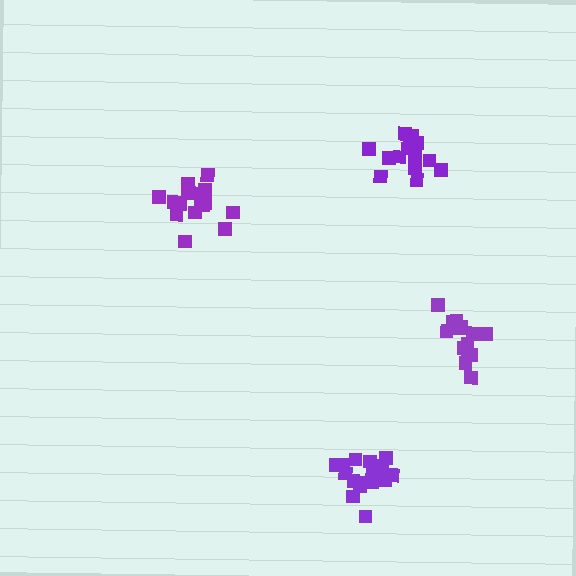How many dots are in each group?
Group 1: 16 dots, Group 2: 15 dots, Group 3: 17 dots, Group 4: 17 dots (65 total).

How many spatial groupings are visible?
There are 4 spatial groupings.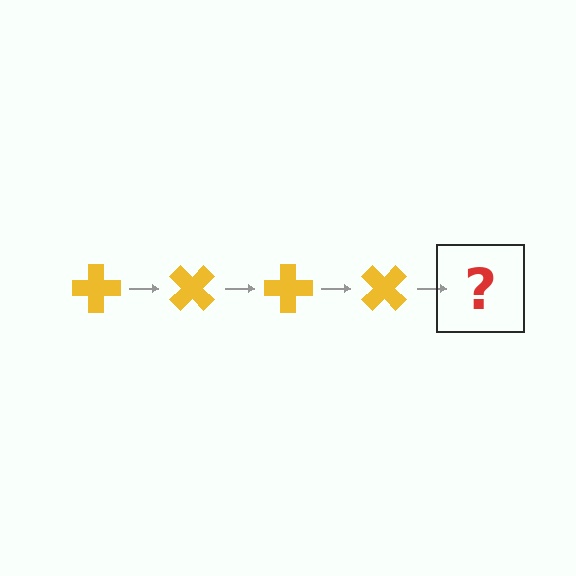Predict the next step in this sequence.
The next step is a yellow cross rotated 180 degrees.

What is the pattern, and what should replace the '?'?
The pattern is that the cross rotates 45 degrees each step. The '?' should be a yellow cross rotated 180 degrees.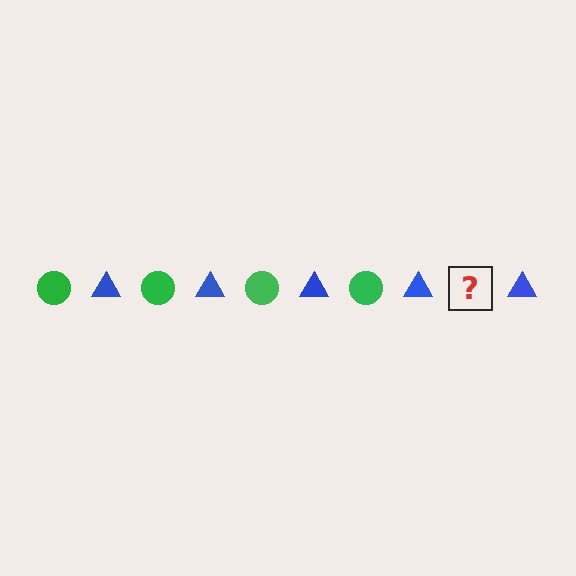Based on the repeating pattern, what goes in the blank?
The blank should be a green circle.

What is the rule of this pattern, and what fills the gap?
The rule is that the pattern alternates between green circle and blue triangle. The gap should be filled with a green circle.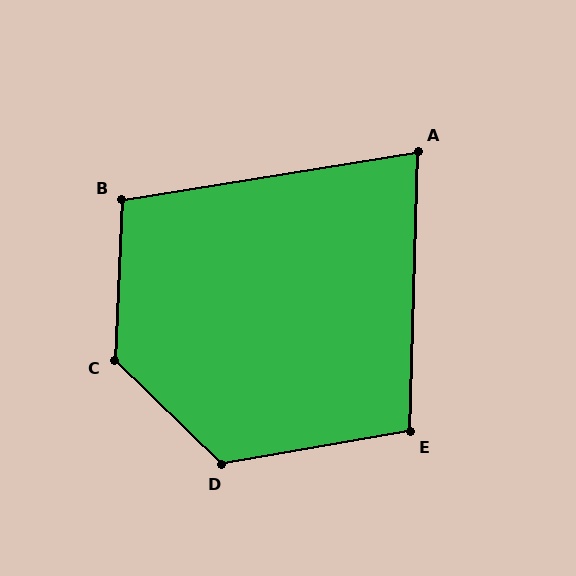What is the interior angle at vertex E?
Approximately 102 degrees (obtuse).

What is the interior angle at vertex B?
Approximately 102 degrees (obtuse).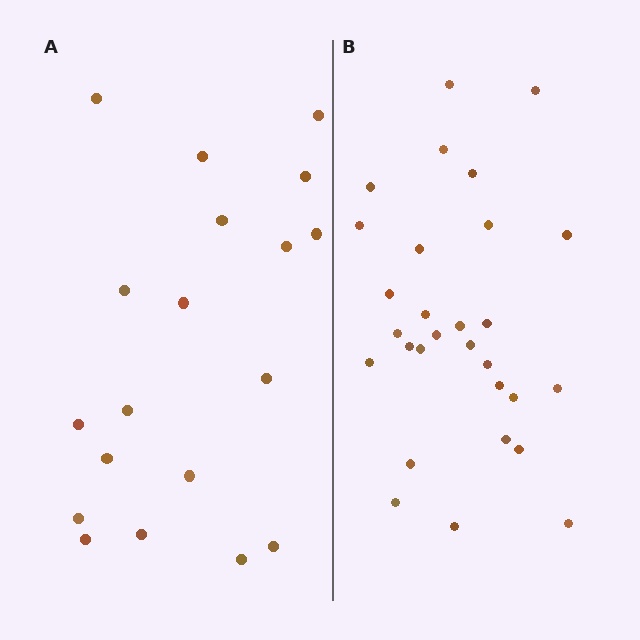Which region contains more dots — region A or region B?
Region B (the right region) has more dots.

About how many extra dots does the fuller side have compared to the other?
Region B has roughly 10 or so more dots than region A.